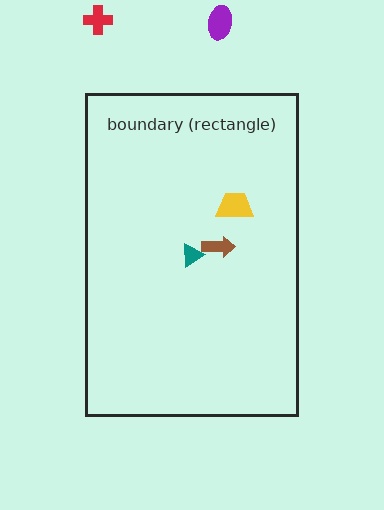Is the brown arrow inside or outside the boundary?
Inside.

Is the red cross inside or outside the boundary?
Outside.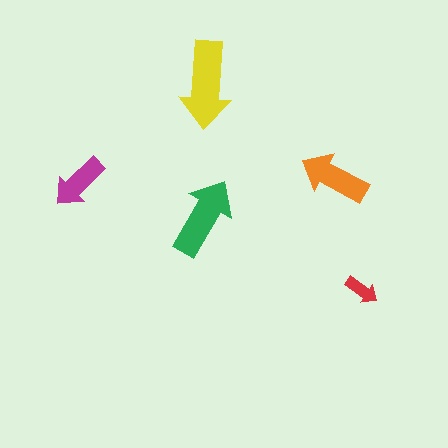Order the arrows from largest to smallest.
the yellow one, the green one, the orange one, the magenta one, the red one.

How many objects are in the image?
There are 5 objects in the image.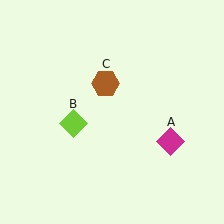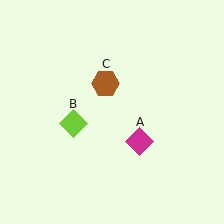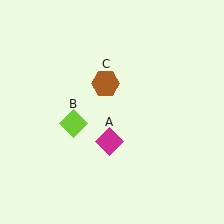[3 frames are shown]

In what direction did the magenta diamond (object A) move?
The magenta diamond (object A) moved left.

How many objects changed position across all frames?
1 object changed position: magenta diamond (object A).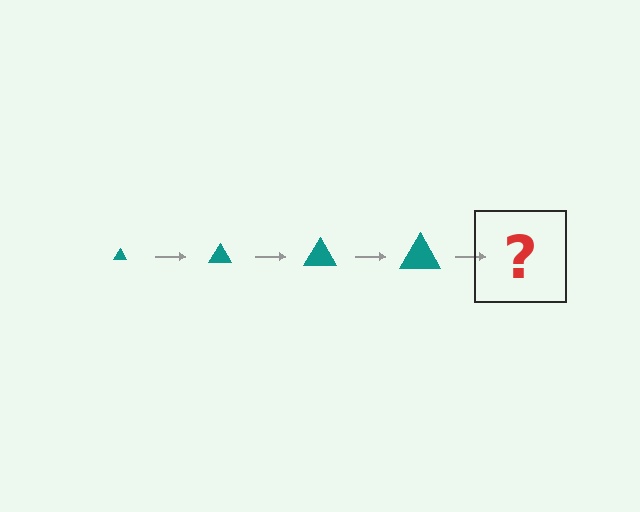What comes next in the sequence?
The next element should be a teal triangle, larger than the previous one.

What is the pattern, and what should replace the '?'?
The pattern is that the triangle gets progressively larger each step. The '?' should be a teal triangle, larger than the previous one.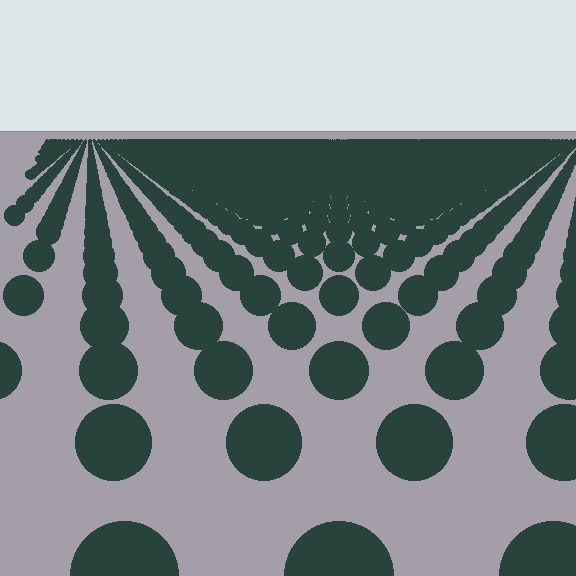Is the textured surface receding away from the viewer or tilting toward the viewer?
The surface is receding away from the viewer. Texture elements get smaller and denser toward the top.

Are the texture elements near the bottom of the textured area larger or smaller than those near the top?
Larger. Near the bottom, elements are closer to the viewer and appear at a bigger on-screen size.